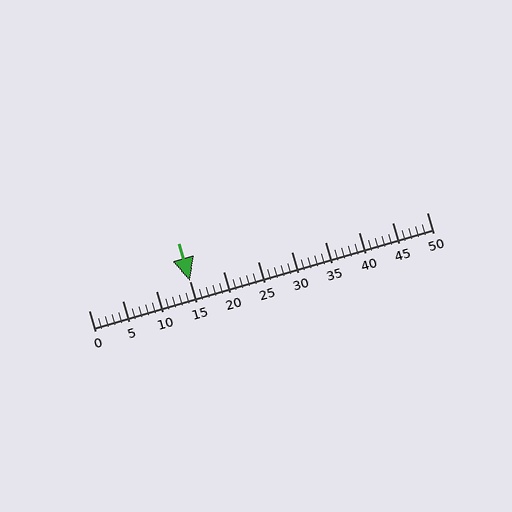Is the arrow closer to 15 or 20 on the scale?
The arrow is closer to 15.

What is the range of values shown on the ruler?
The ruler shows values from 0 to 50.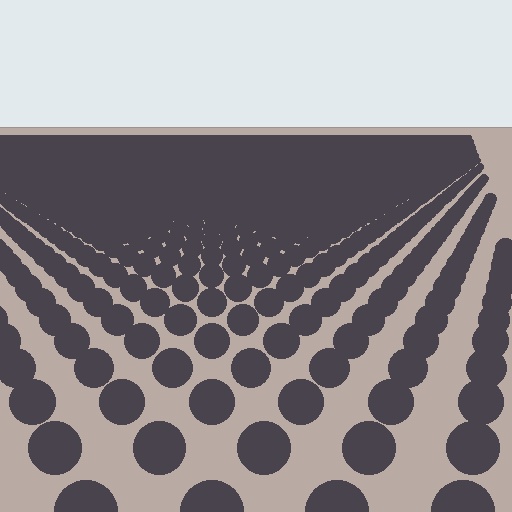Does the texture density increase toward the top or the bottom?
Density increases toward the top.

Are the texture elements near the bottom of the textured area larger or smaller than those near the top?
Larger. Near the bottom, elements are closer to the viewer and appear at a bigger on-screen size.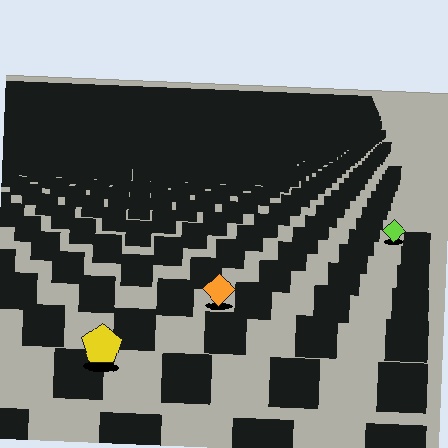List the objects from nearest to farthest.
From nearest to farthest: the yellow pentagon, the orange diamond, the lime diamond.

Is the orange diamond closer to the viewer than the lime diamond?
Yes. The orange diamond is closer — you can tell from the texture gradient: the ground texture is coarser near it.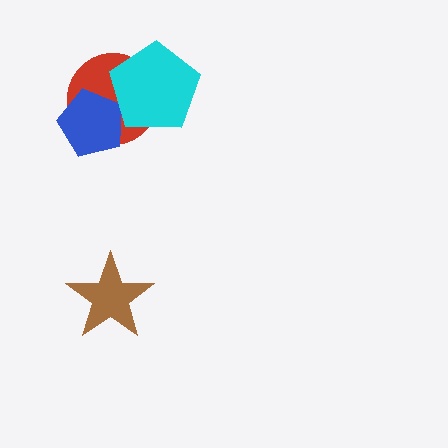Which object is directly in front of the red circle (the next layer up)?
The blue pentagon is directly in front of the red circle.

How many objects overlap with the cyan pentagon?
2 objects overlap with the cyan pentagon.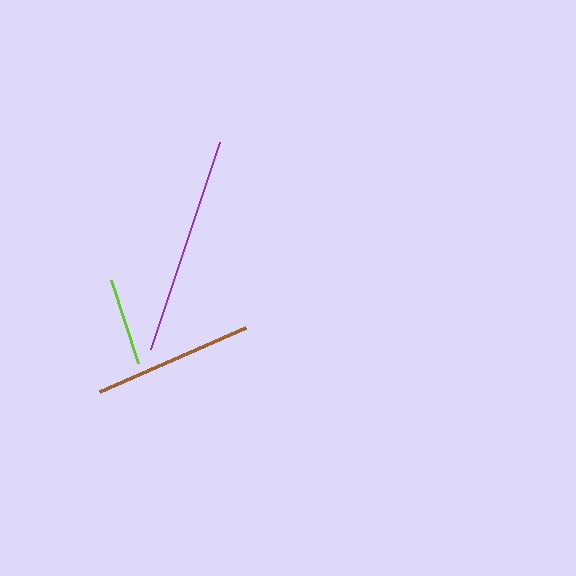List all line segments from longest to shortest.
From longest to shortest: purple, brown, lime.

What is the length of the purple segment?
The purple segment is approximately 218 pixels long.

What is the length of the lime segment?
The lime segment is approximately 87 pixels long.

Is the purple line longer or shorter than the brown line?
The purple line is longer than the brown line.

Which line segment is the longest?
The purple line is the longest at approximately 218 pixels.